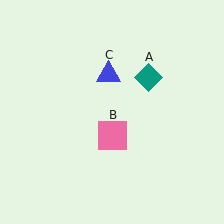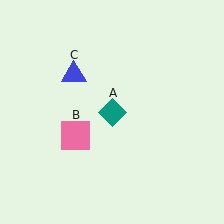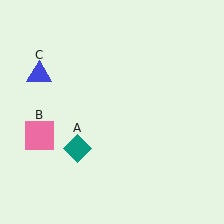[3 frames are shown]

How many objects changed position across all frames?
3 objects changed position: teal diamond (object A), pink square (object B), blue triangle (object C).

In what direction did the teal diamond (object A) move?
The teal diamond (object A) moved down and to the left.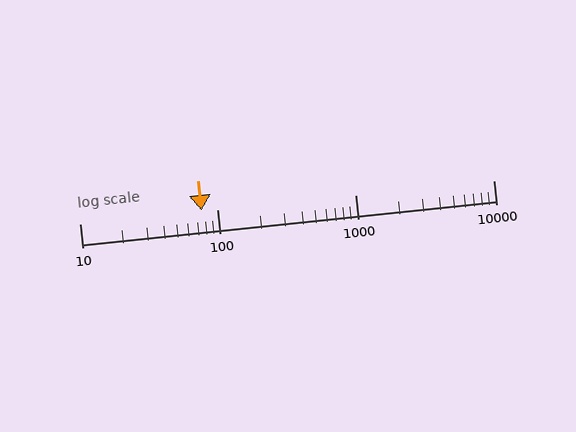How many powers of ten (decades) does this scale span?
The scale spans 3 decades, from 10 to 10000.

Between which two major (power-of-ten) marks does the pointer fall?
The pointer is between 10 and 100.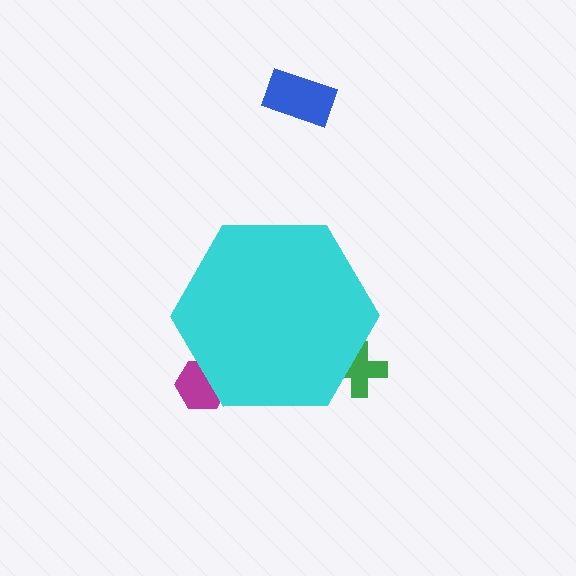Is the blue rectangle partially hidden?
No, the blue rectangle is fully visible.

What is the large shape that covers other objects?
A cyan hexagon.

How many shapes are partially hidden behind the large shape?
2 shapes are partially hidden.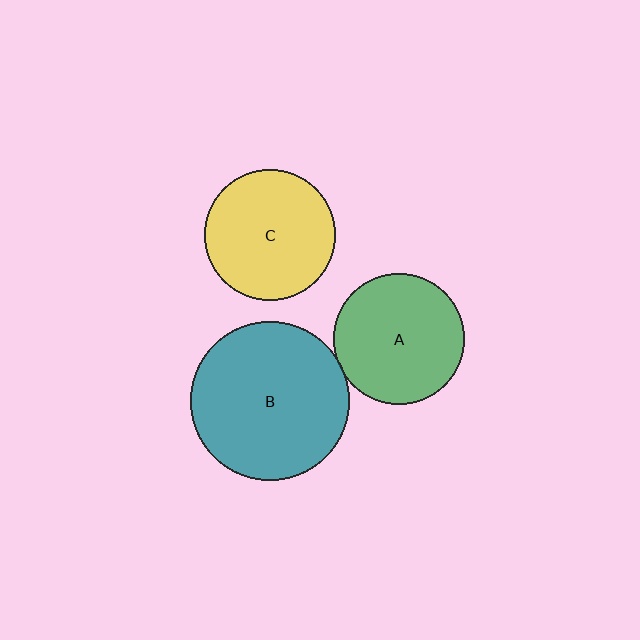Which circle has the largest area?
Circle B (teal).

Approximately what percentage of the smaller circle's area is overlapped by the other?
Approximately 5%.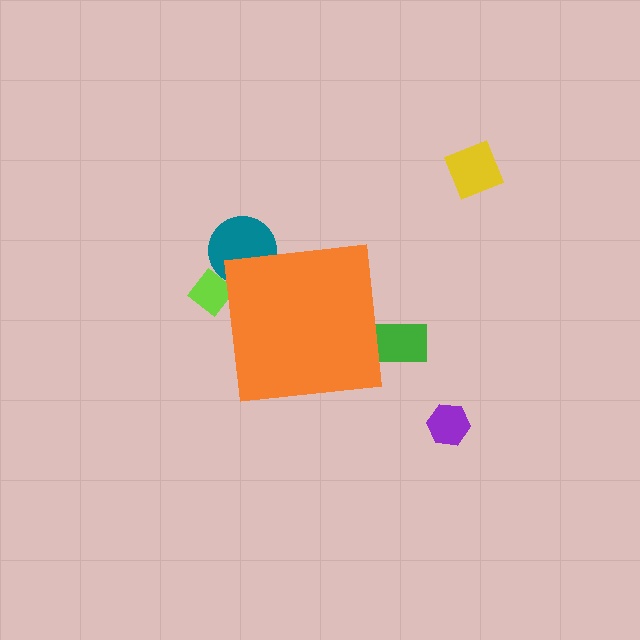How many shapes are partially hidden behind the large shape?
3 shapes are partially hidden.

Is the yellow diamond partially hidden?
No, the yellow diamond is fully visible.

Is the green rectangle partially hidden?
Yes, the green rectangle is partially hidden behind the orange square.